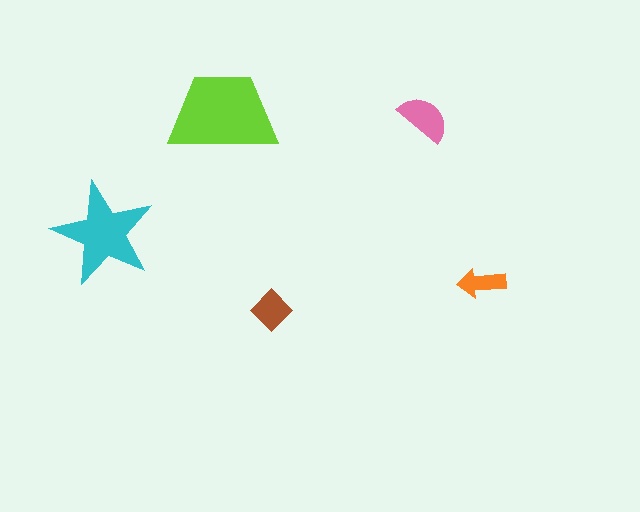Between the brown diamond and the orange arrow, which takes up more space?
The brown diamond.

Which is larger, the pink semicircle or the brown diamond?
The pink semicircle.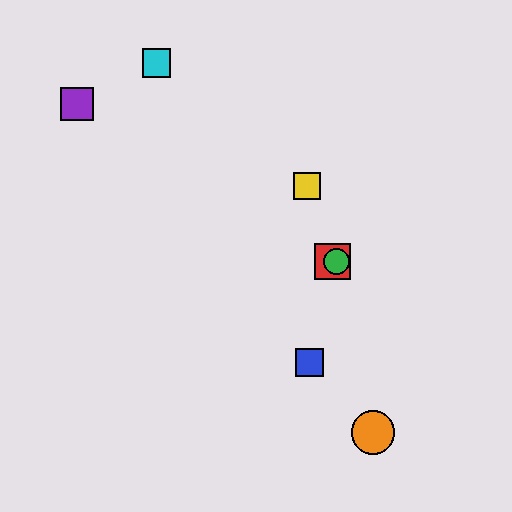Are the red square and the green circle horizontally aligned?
Yes, both are at y≈261.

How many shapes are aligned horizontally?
2 shapes (the red square, the green circle) are aligned horizontally.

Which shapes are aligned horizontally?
The red square, the green circle are aligned horizontally.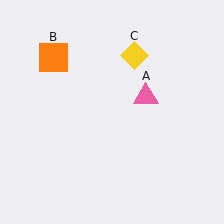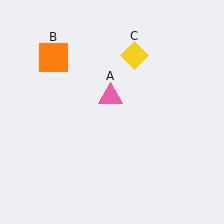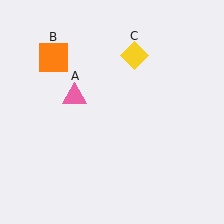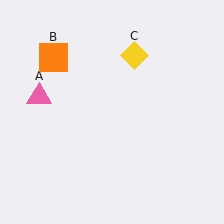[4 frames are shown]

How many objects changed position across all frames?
1 object changed position: pink triangle (object A).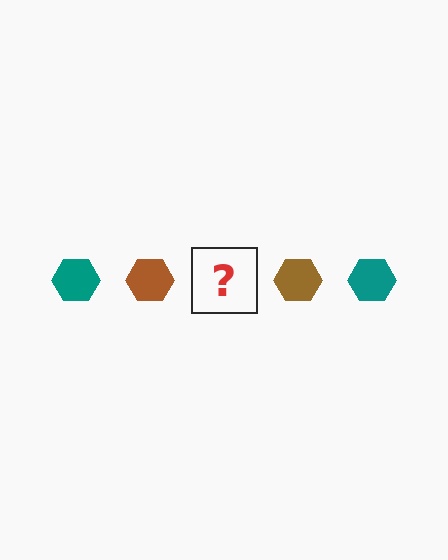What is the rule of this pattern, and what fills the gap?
The rule is that the pattern cycles through teal, brown hexagons. The gap should be filled with a teal hexagon.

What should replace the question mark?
The question mark should be replaced with a teal hexagon.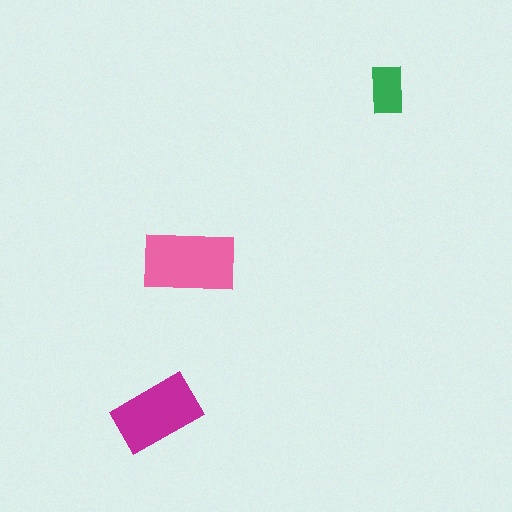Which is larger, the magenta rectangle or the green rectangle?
The magenta one.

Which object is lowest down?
The magenta rectangle is bottommost.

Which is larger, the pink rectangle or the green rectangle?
The pink one.